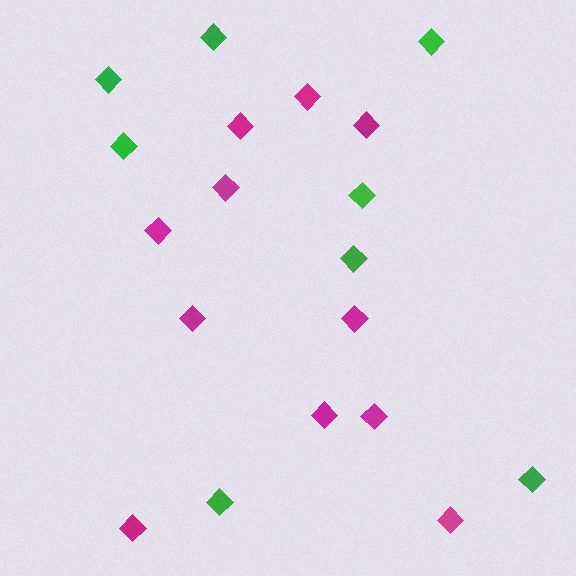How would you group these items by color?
There are 2 groups: one group of green diamonds (8) and one group of magenta diamonds (11).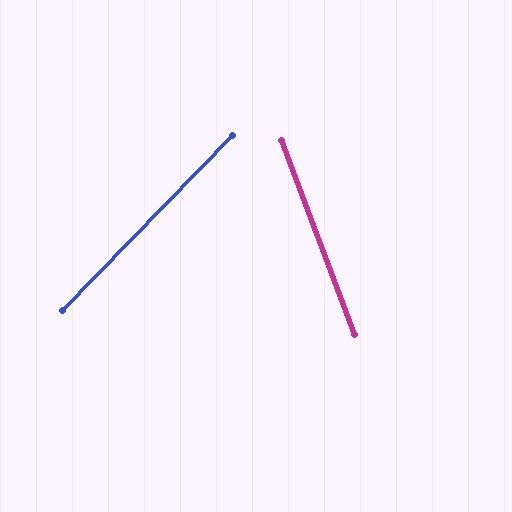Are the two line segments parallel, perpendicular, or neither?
Neither parallel nor perpendicular — they differ by about 65°.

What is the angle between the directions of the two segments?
Approximately 65 degrees.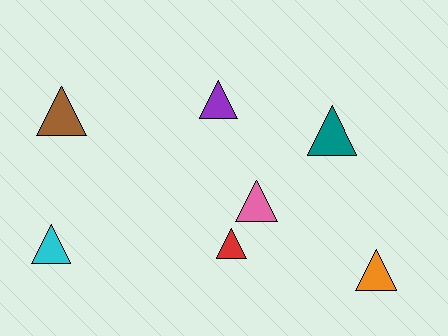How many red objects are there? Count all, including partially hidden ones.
There is 1 red object.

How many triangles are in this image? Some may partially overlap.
There are 7 triangles.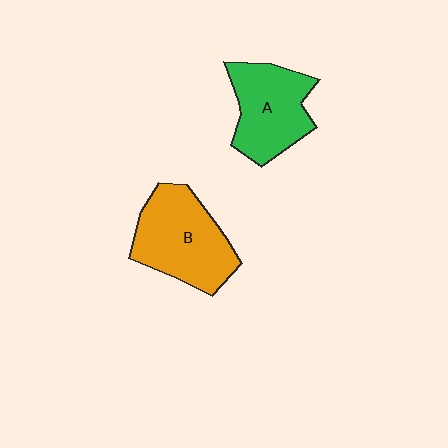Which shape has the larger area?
Shape B (orange).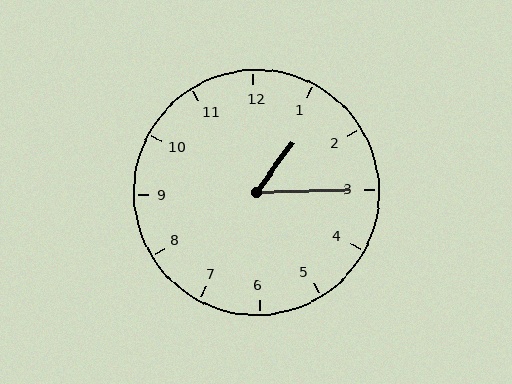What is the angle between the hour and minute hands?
Approximately 52 degrees.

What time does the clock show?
1:15.